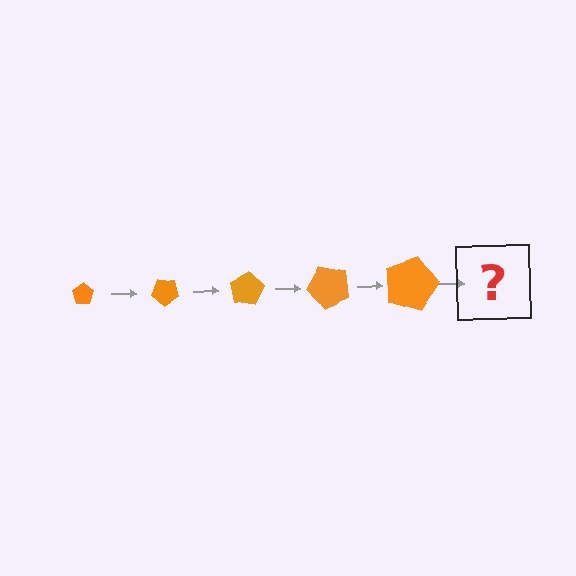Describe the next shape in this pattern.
It should be a pentagon, larger than the previous one and rotated 200 degrees from the start.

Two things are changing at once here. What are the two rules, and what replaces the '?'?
The two rules are that the pentagon grows larger each step and it rotates 40 degrees each step. The '?' should be a pentagon, larger than the previous one and rotated 200 degrees from the start.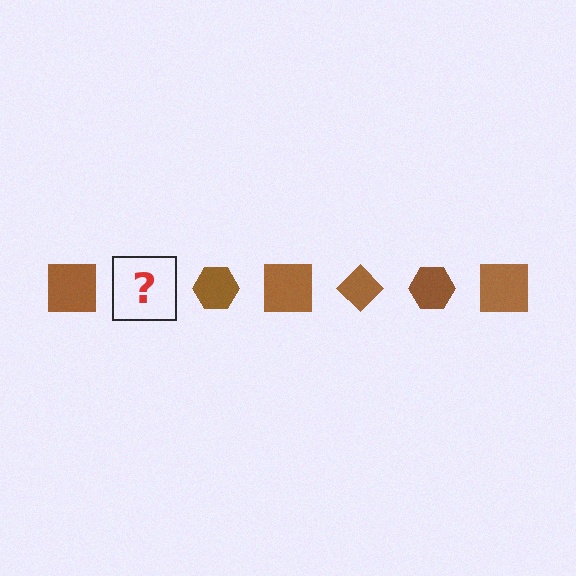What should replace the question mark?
The question mark should be replaced with a brown diamond.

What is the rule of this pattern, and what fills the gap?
The rule is that the pattern cycles through square, diamond, hexagon shapes in brown. The gap should be filled with a brown diamond.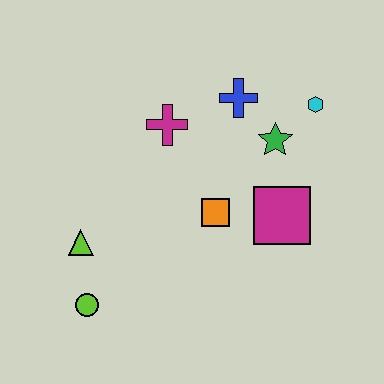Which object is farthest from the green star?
The lime circle is farthest from the green star.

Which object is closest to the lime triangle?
The lime circle is closest to the lime triangle.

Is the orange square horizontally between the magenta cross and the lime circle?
No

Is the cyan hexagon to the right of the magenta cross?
Yes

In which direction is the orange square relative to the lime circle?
The orange square is to the right of the lime circle.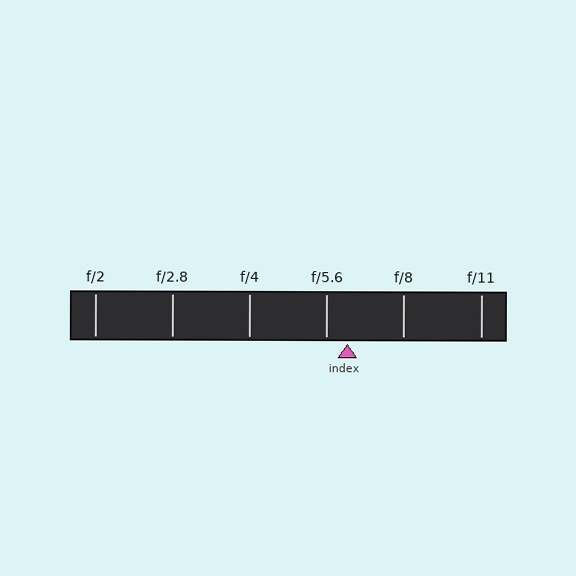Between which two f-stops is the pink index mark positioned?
The index mark is between f/5.6 and f/8.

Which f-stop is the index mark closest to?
The index mark is closest to f/5.6.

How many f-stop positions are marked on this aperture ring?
There are 6 f-stop positions marked.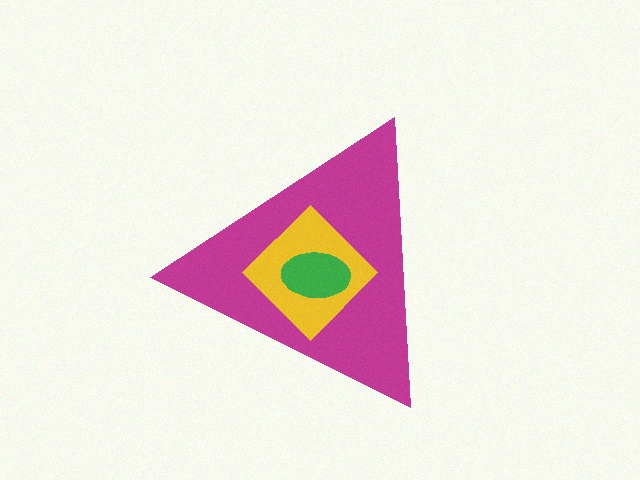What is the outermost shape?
The magenta triangle.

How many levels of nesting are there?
3.